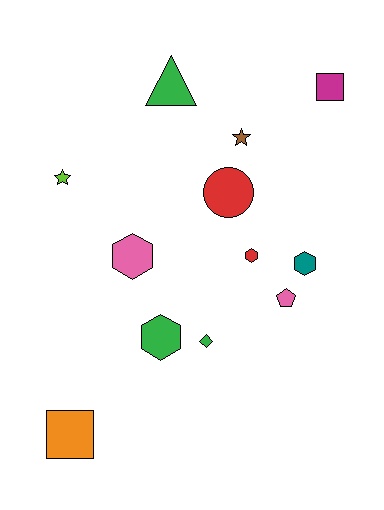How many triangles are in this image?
There is 1 triangle.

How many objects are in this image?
There are 12 objects.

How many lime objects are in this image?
There is 1 lime object.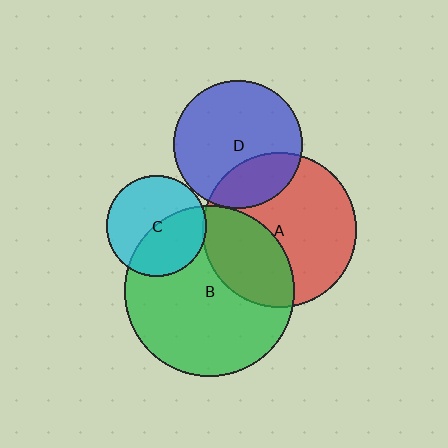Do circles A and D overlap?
Yes.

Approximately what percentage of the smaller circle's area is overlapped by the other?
Approximately 25%.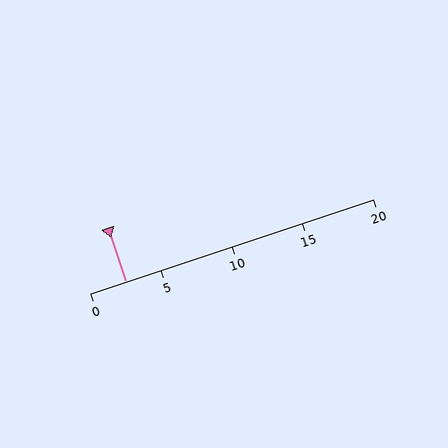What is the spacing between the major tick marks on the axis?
The major ticks are spaced 5 apart.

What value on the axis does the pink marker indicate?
The marker indicates approximately 2.5.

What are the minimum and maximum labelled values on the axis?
The axis runs from 0 to 20.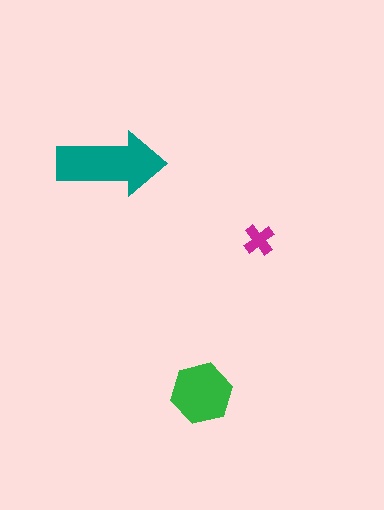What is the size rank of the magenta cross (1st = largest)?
3rd.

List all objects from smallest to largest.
The magenta cross, the green hexagon, the teal arrow.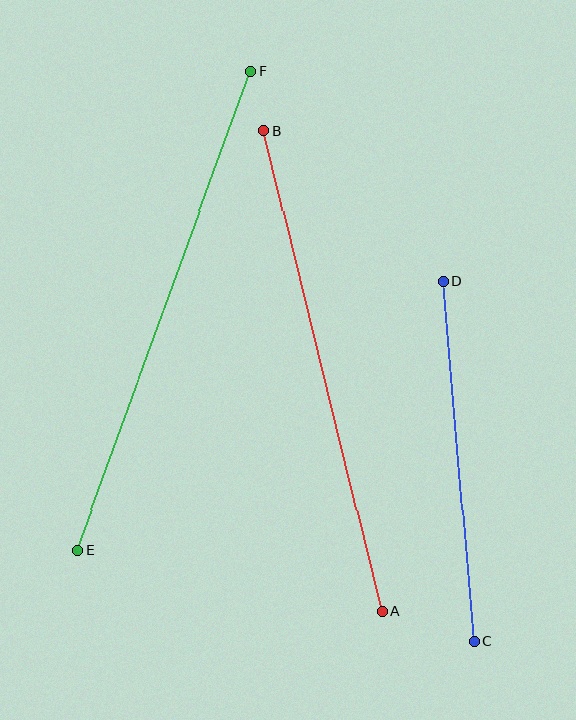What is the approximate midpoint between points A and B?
The midpoint is at approximately (323, 371) pixels.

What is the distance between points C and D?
The distance is approximately 362 pixels.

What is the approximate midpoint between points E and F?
The midpoint is at approximately (164, 311) pixels.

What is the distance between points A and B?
The distance is approximately 494 pixels.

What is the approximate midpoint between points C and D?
The midpoint is at approximately (459, 462) pixels.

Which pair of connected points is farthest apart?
Points E and F are farthest apart.